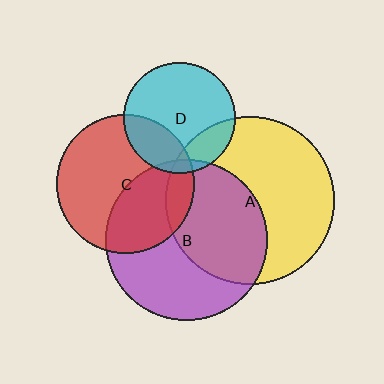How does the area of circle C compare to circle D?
Approximately 1.6 times.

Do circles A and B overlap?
Yes.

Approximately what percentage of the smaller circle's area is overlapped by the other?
Approximately 45%.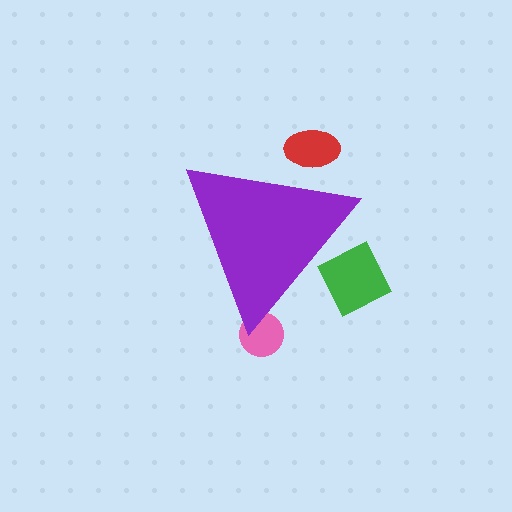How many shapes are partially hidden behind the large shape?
3 shapes are partially hidden.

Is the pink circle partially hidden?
Yes, the pink circle is partially hidden behind the purple triangle.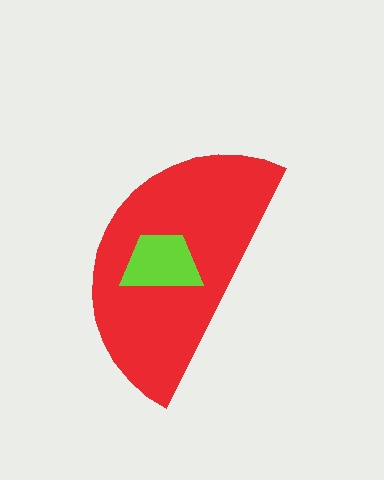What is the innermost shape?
The lime trapezoid.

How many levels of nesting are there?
2.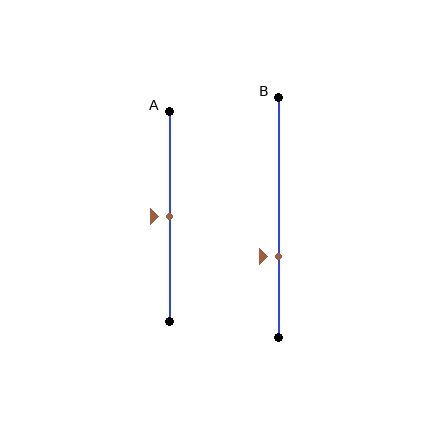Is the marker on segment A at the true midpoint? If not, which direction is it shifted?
Yes, the marker on segment A is at the true midpoint.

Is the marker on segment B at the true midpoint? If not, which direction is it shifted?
No, the marker on segment B is shifted downward by about 16% of the segment length.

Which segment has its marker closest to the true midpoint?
Segment A has its marker closest to the true midpoint.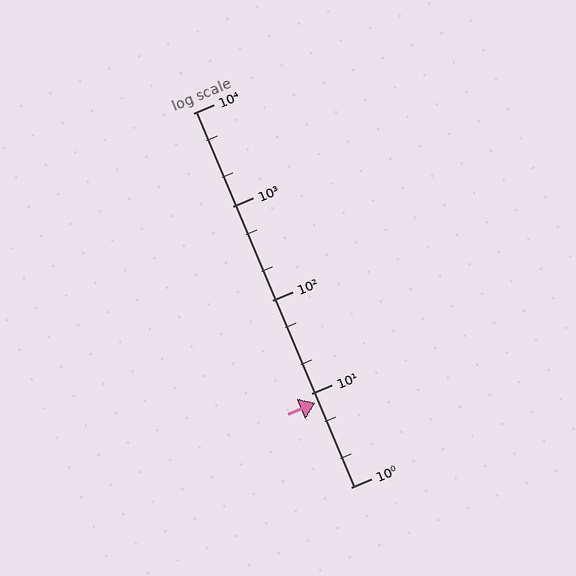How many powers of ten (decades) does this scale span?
The scale spans 4 decades, from 1 to 10000.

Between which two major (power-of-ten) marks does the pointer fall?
The pointer is between 1 and 10.